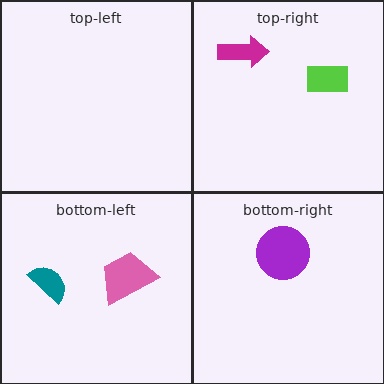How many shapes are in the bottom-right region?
1.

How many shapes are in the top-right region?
2.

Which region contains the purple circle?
The bottom-right region.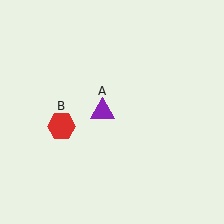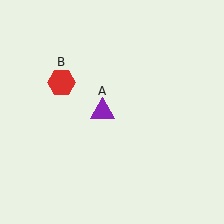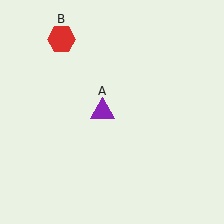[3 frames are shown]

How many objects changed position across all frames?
1 object changed position: red hexagon (object B).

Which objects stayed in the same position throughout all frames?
Purple triangle (object A) remained stationary.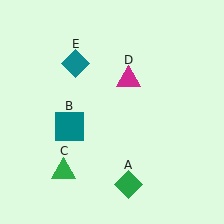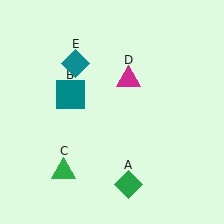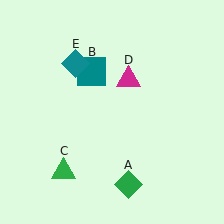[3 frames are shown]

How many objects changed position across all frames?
1 object changed position: teal square (object B).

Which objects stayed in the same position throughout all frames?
Green diamond (object A) and green triangle (object C) and magenta triangle (object D) and teal diamond (object E) remained stationary.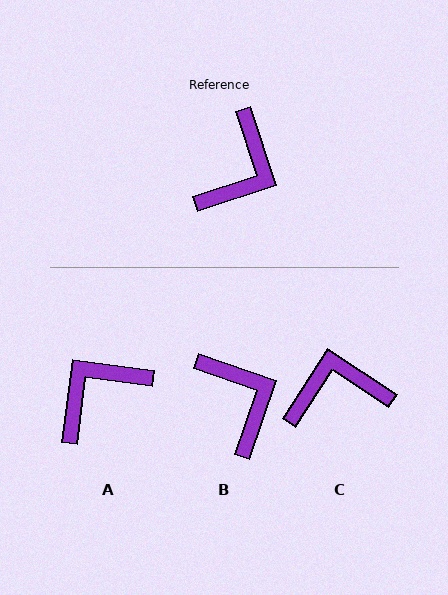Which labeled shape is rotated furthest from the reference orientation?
A, about 154 degrees away.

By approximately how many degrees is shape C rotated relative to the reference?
Approximately 128 degrees counter-clockwise.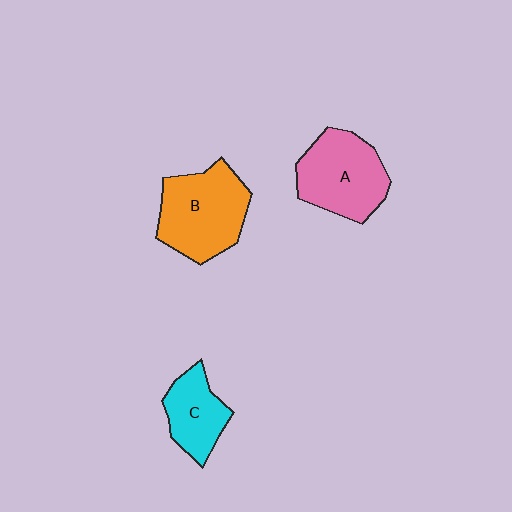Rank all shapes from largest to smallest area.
From largest to smallest: B (orange), A (pink), C (cyan).